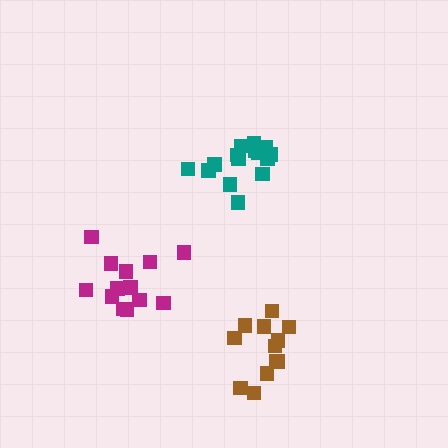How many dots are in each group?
Group 1: 12 dots, Group 2: 13 dots, Group 3: 15 dots (40 total).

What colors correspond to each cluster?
The clusters are colored: brown, magenta, teal.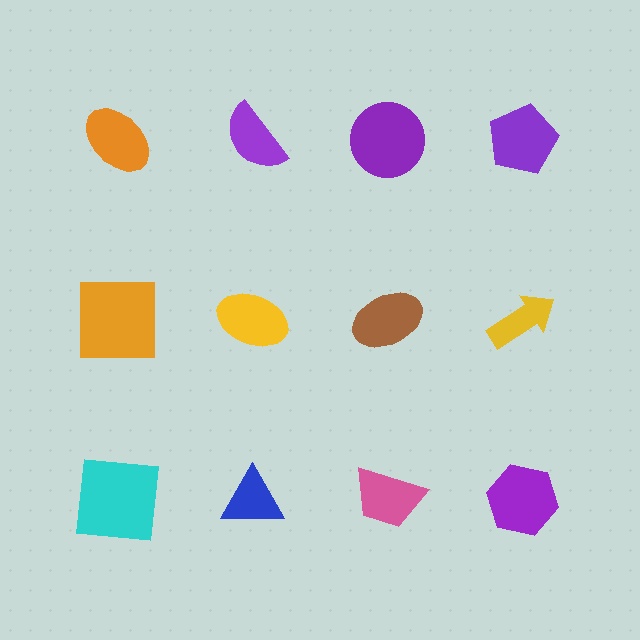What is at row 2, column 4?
A yellow arrow.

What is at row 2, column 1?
An orange square.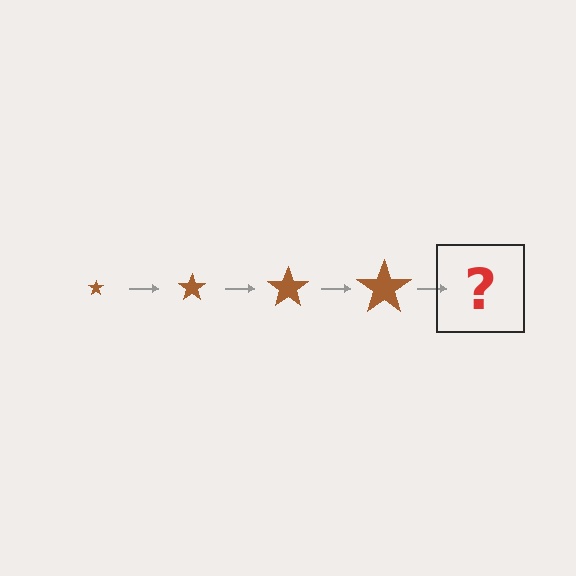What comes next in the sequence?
The next element should be a brown star, larger than the previous one.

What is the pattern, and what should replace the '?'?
The pattern is that the star gets progressively larger each step. The '?' should be a brown star, larger than the previous one.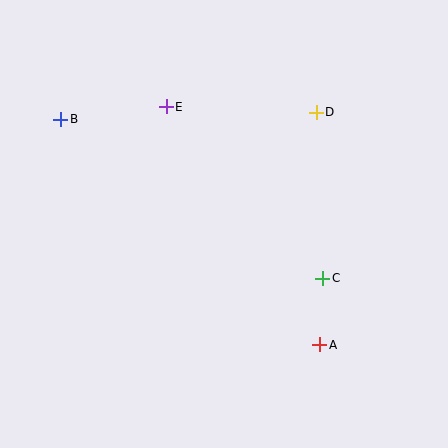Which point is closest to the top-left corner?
Point B is closest to the top-left corner.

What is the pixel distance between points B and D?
The distance between B and D is 255 pixels.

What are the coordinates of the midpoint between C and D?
The midpoint between C and D is at (320, 195).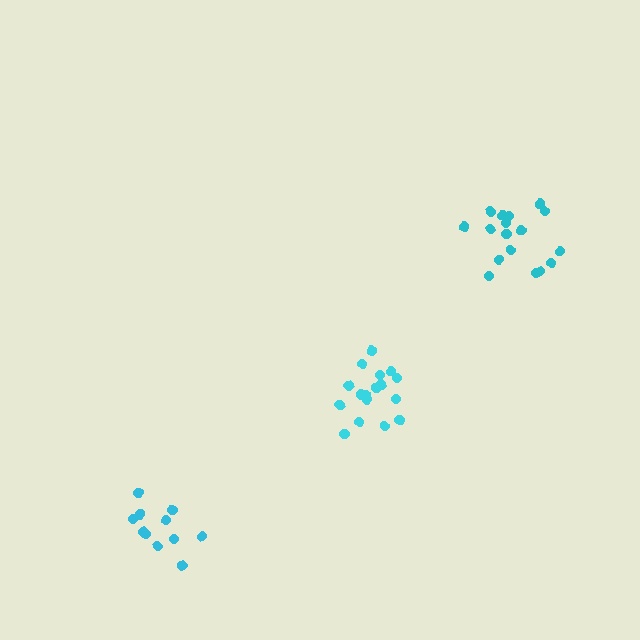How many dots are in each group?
Group 1: 11 dots, Group 2: 17 dots, Group 3: 17 dots (45 total).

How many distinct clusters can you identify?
There are 3 distinct clusters.